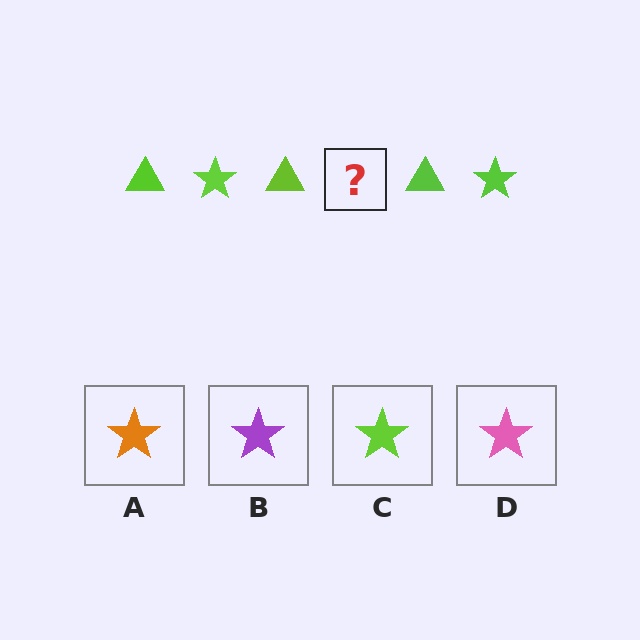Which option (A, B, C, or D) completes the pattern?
C.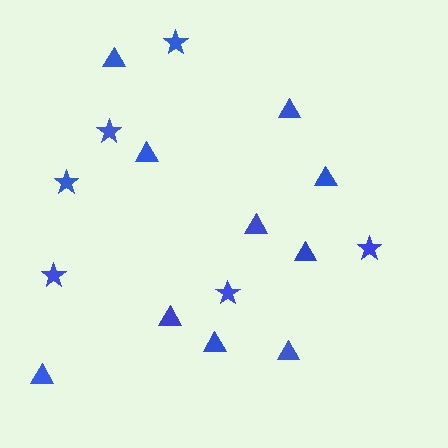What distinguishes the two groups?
There are 2 groups: one group of triangles (10) and one group of stars (6).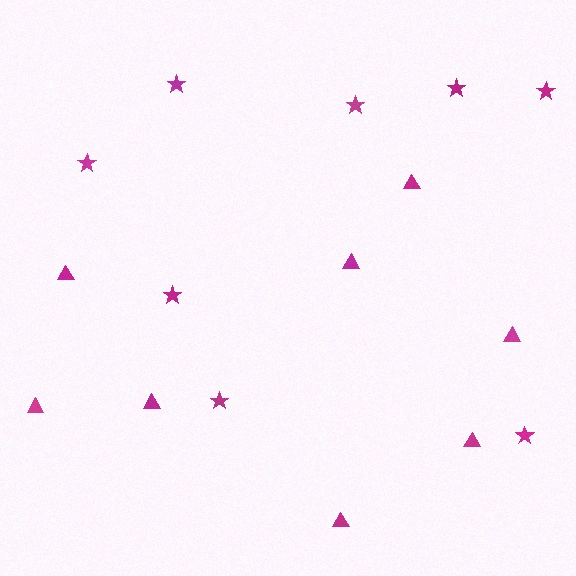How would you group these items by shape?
There are 2 groups: one group of stars (8) and one group of triangles (8).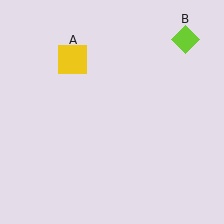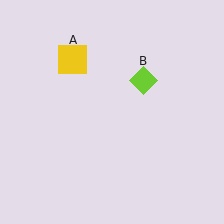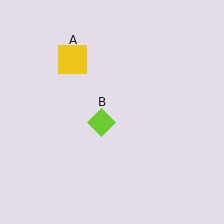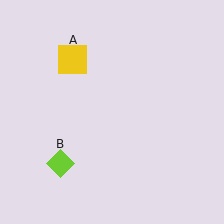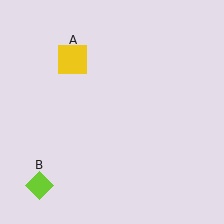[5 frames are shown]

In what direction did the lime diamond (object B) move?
The lime diamond (object B) moved down and to the left.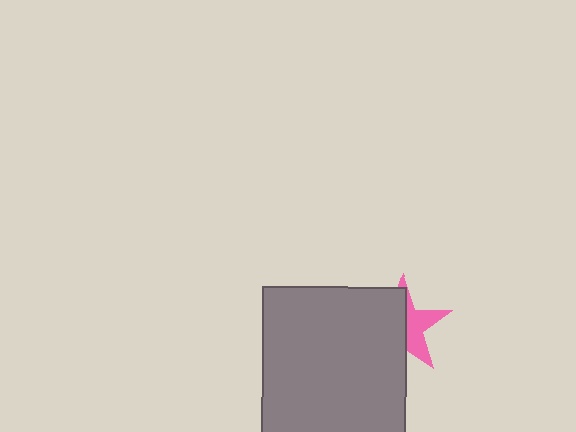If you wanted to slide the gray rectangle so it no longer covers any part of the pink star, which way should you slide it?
Slide it left — that is the most direct way to separate the two shapes.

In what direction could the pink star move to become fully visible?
The pink star could move right. That would shift it out from behind the gray rectangle entirely.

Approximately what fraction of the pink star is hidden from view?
Roughly 57% of the pink star is hidden behind the gray rectangle.